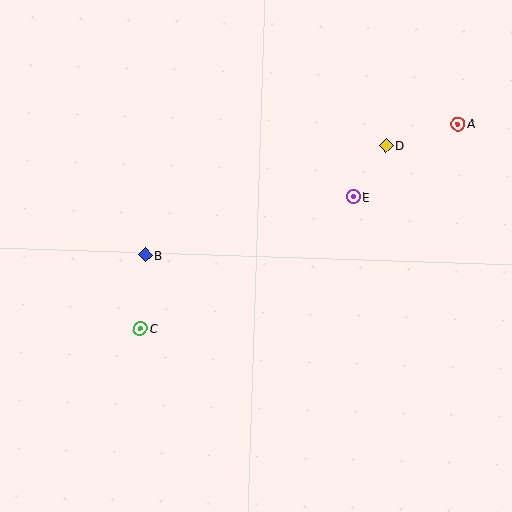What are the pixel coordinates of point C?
Point C is at (140, 328).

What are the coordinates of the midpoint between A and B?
The midpoint between A and B is at (302, 189).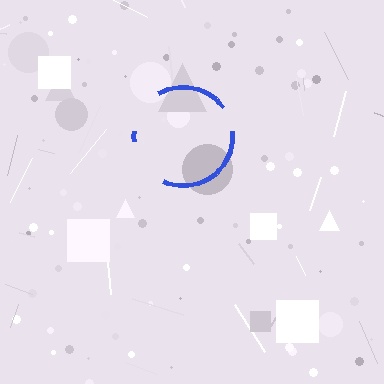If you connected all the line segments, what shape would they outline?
They would outline a circle.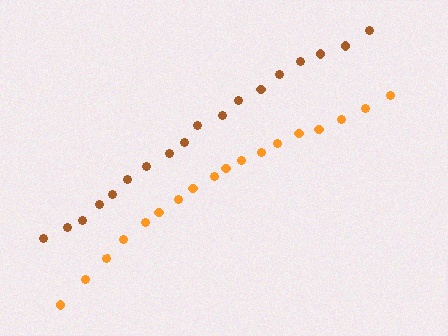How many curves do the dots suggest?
There are 2 distinct paths.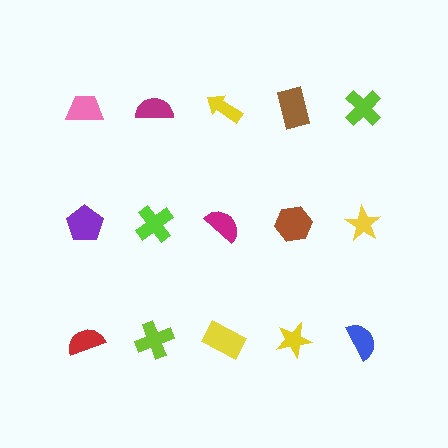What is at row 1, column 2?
A magenta semicircle.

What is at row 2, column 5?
A yellow star.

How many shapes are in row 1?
5 shapes.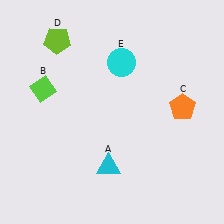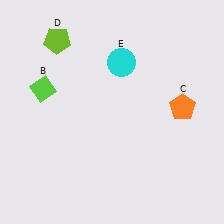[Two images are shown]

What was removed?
The cyan triangle (A) was removed in Image 2.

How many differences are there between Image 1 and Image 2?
There is 1 difference between the two images.